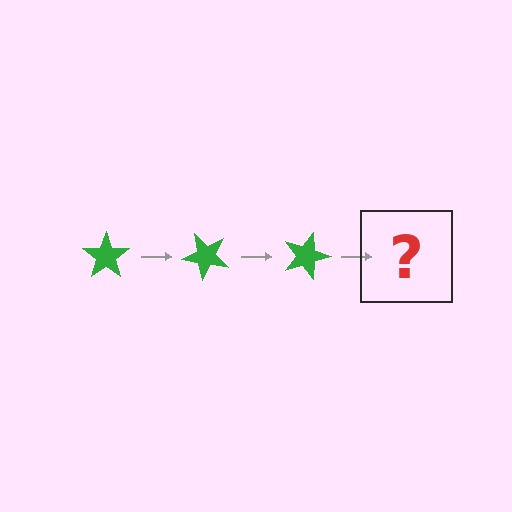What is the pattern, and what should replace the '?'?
The pattern is that the star rotates 45 degrees each step. The '?' should be a green star rotated 135 degrees.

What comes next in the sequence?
The next element should be a green star rotated 135 degrees.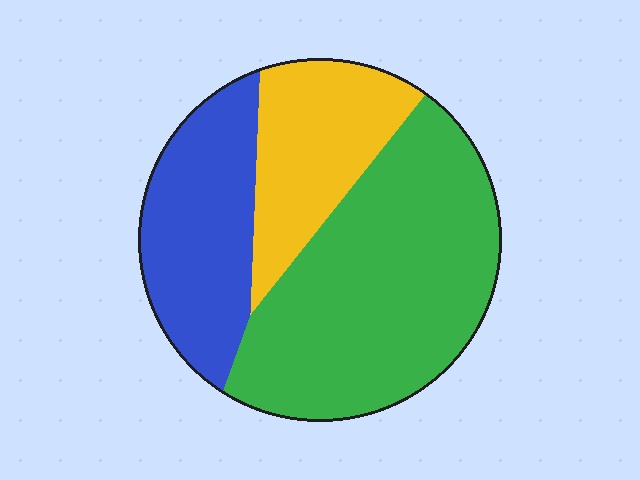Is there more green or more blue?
Green.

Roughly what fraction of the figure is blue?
Blue takes up between a quarter and a half of the figure.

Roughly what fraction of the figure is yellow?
Yellow covers about 20% of the figure.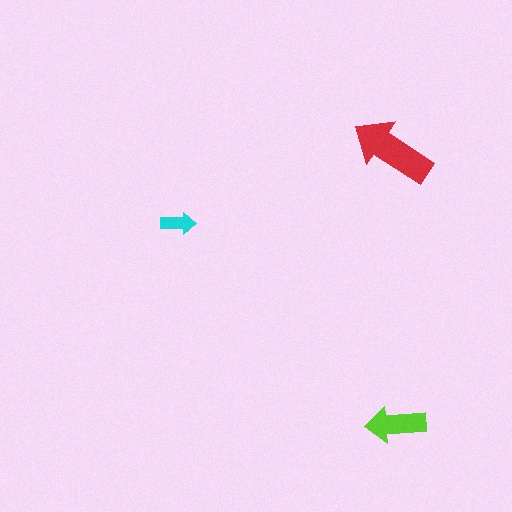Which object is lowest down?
The lime arrow is bottommost.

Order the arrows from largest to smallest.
the red one, the lime one, the cyan one.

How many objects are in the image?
There are 3 objects in the image.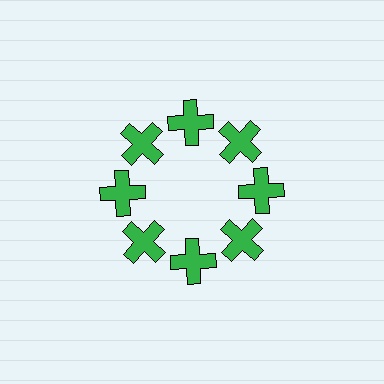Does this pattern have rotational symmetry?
Yes, this pattern has 8-fold rotational symmetry. It looks the same after rotating 45 degrees around the center.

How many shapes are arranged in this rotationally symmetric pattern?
There are 8 shapes, arranged in 8 groups of 1.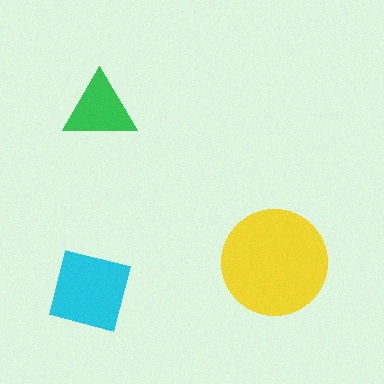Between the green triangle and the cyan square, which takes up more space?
The cyan square.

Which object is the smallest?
The green triangle.